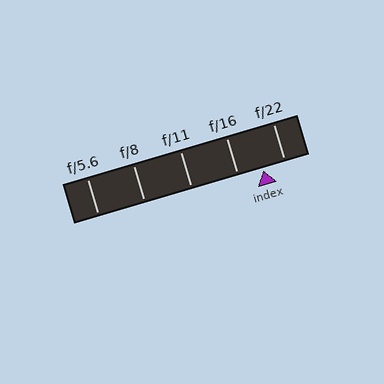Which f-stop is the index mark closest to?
The index mark is closest to f/22.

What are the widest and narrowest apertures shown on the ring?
The widest aperture shown is f/5.6 and the narrowest is f/22.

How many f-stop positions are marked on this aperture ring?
There are 5 f-stop positions marked.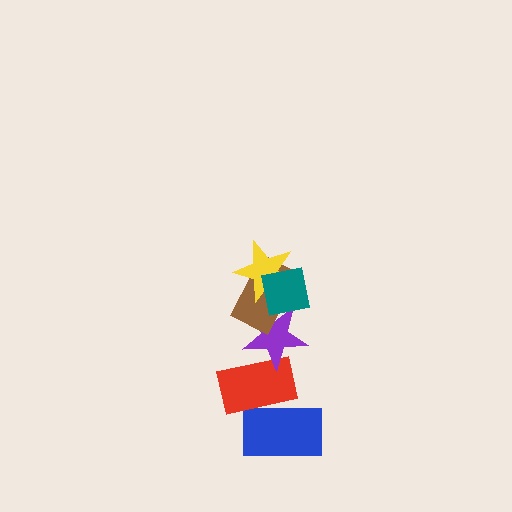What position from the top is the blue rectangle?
The blue rectangle is 6th from the top.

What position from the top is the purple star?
The purple star is 4th from the top.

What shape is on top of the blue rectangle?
The red rectangle is on top of the blue rectangle.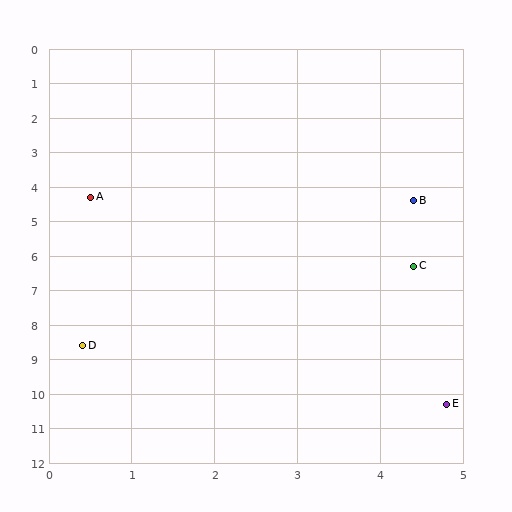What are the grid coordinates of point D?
Point D is at approximately (0.4, 8.6).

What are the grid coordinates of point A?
Point A is at approximately (0.5, 4.3).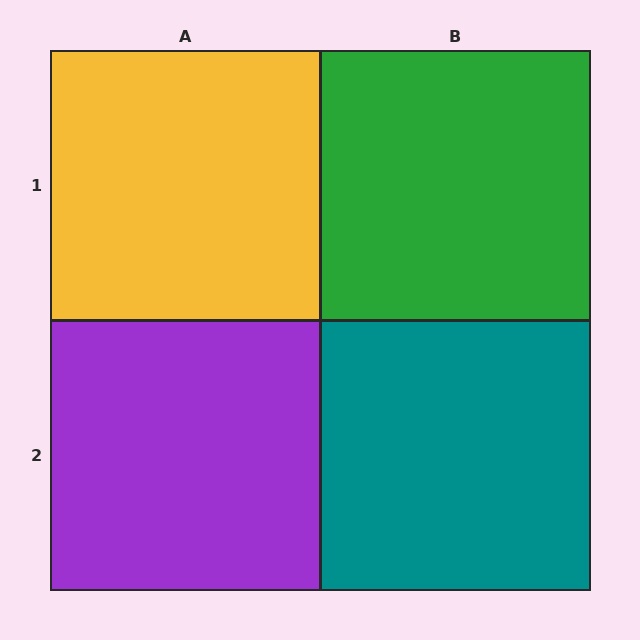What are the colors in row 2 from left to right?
Purple, teal.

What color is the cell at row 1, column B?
Green.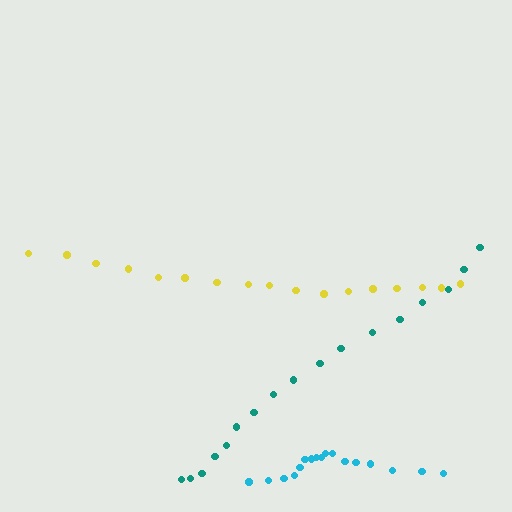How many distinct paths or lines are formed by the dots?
There are 3 distinct paths.